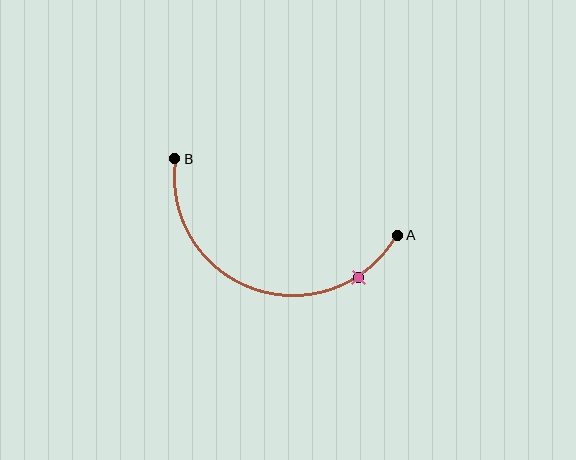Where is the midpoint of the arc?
The arc midpoint is the point on the curve farthest from the straight line joining A and B. It sits below that line.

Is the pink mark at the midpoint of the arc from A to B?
No. The pink mark lies on the arc but is closer to endpoint A. The arc midpoint would be at the point on the curve equidistant along the arc from both A and B.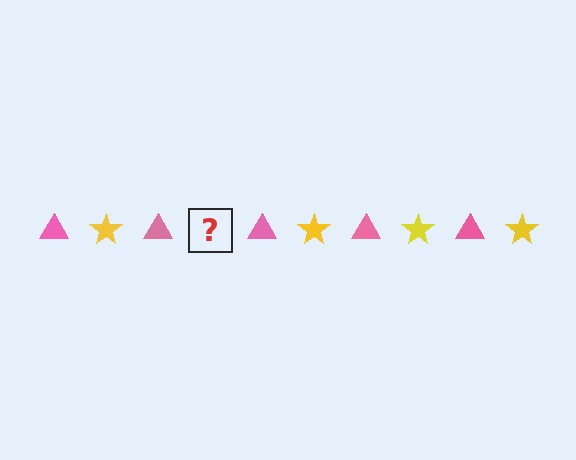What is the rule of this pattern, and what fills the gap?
The rule is that the pattern alternates between pink triangle and yellow star. The gap should be filled with a yellow star.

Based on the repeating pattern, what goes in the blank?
The blank should be a yellow star.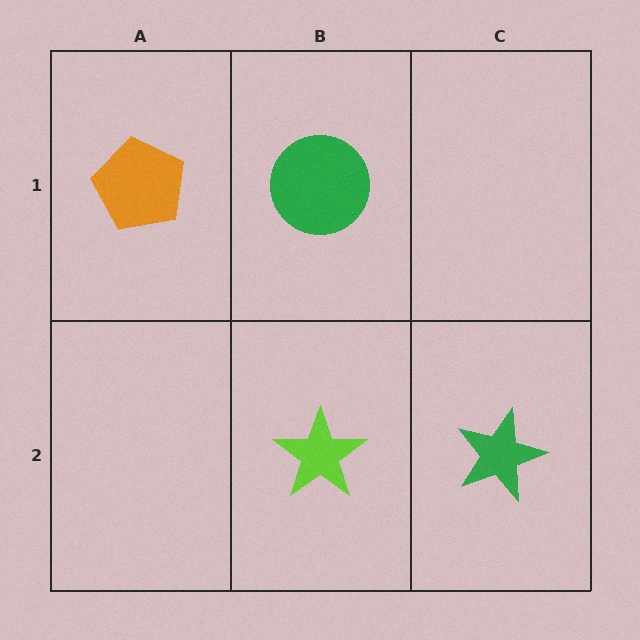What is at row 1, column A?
An orange pentagon.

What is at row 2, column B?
A lime star.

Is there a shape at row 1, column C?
No, that cell is empty.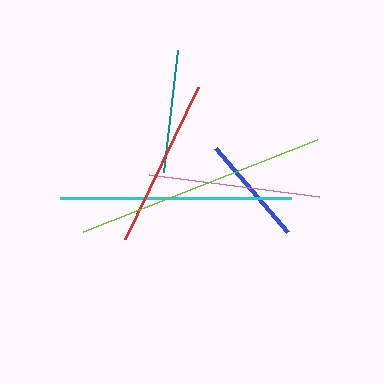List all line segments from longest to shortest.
From longest to shortest: lime, cyan, pink, red, teal, blue.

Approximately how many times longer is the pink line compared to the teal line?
The pink line is approximately 1.4 times the length of the teal line.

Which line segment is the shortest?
The blue line is the shortest at approximately 111 pixels.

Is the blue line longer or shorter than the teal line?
The teal line is longer than the blue line.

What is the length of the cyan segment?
The cyan segment is approximately 231 pixels long.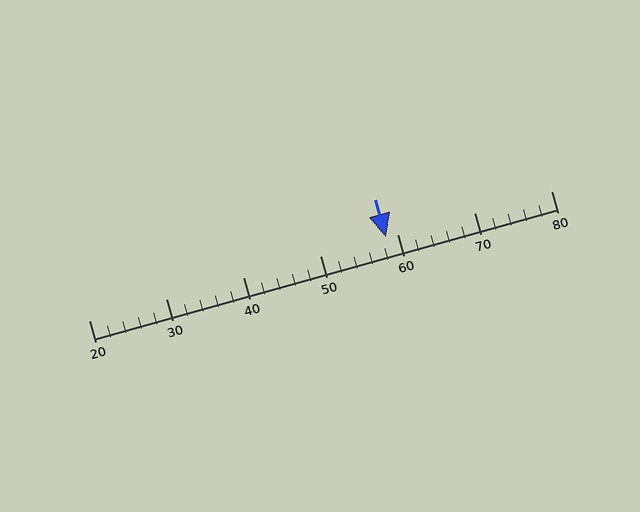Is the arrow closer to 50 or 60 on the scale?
The arrow is closer to 60.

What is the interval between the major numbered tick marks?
The major tick marks are spaced 10 units apart.